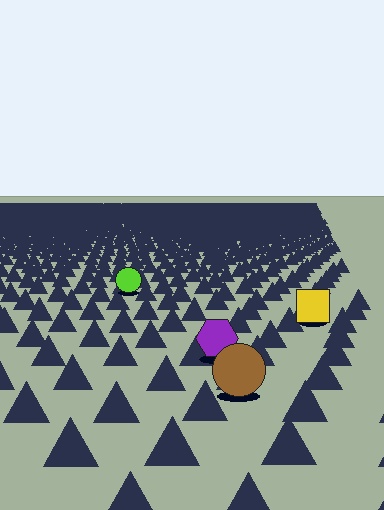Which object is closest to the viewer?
The brown circle is closest. The texture marks near it are larger and more spread out.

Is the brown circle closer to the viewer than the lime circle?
Yes. The brown circle is closer — you can tell from the texture gradient: the ground texture is coarser near it.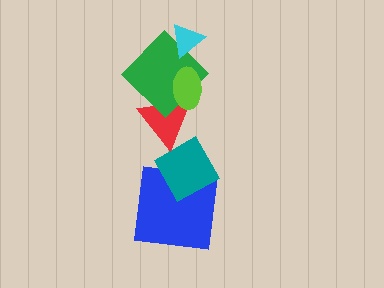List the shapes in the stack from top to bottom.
From top to bottom: the cyan triangle, the lime ellipse, the green diamond, the red triangle, the teal diamond, the blue square.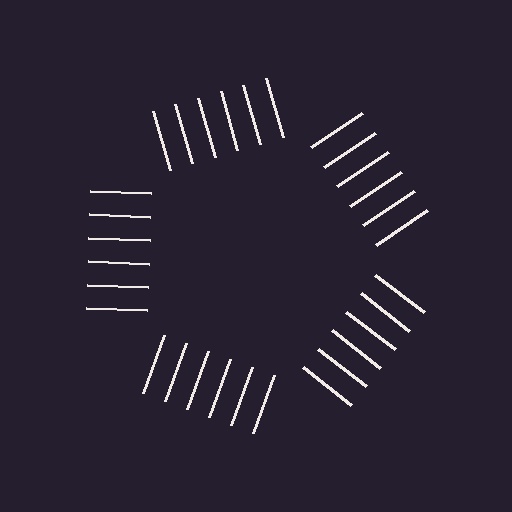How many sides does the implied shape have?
5 sides — the line-ends trace a pentagon.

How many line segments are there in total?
30 — 6 along each of the 5 edges.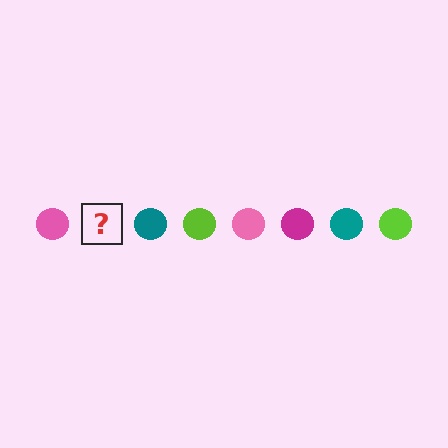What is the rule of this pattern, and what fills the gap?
The rule is that the pattern cycles through pink, magenta, teal, lime circles. The gap should be filled with a magenta circle.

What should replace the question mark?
The question mark should be replaced with a magenta circle.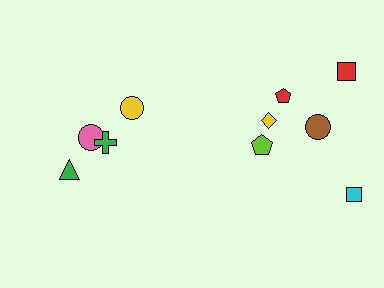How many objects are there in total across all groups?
There are 10 objects.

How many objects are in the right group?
There are 6 objects.